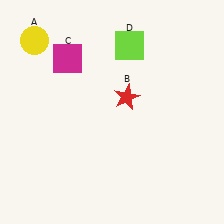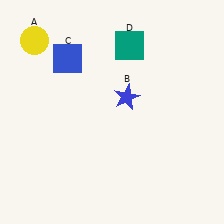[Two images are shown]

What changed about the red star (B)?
In Image 1, B is red. In Image 2, it changed to blue.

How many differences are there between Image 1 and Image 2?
There are 3 differences between the two images.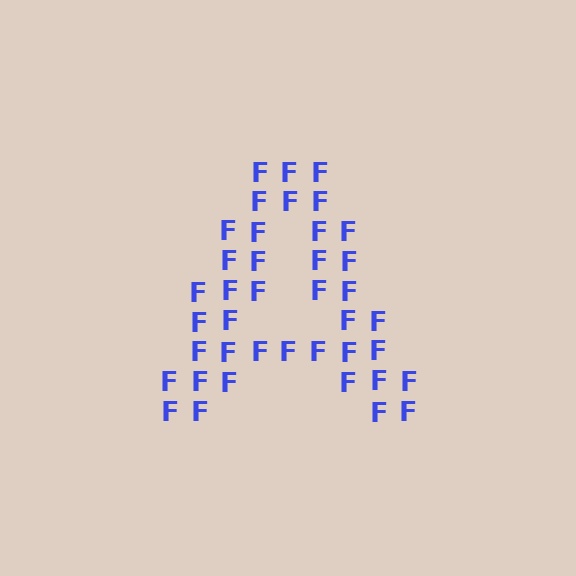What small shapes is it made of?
It is made of small letter F's.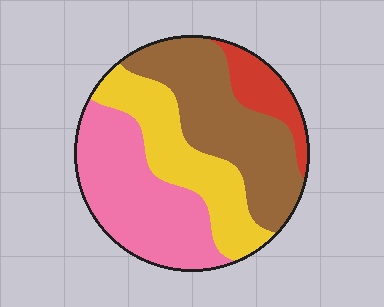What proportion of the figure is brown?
Brown takes up about one third (1/3) of the figure.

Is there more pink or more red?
Pink.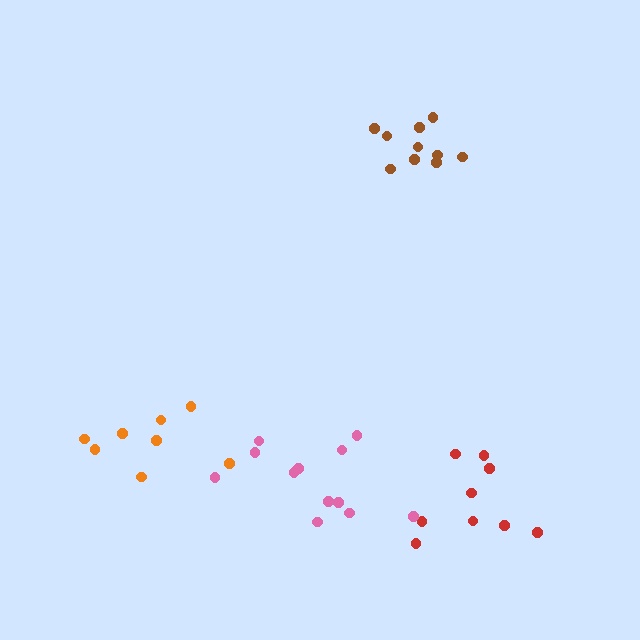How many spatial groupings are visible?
There are 4 spatial groupings.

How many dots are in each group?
Group 1: 9 dots, Group 2: 12 dots, Group 3: 10 dots, Group 4: 8 dots (39 total).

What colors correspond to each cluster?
The clusters are colored: red, pink, brown, orange.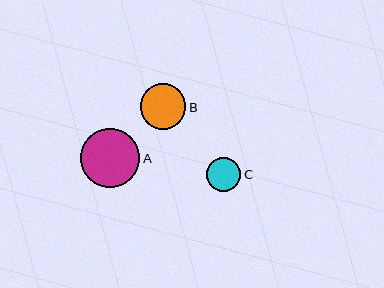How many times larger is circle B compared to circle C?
Circle B is approximately 1.3 times the size of circle C.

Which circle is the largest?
Circle A is the largest with a size of approximately 59 pixels.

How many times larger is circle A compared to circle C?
Circle A is approximately 1.7 times the size of circle C.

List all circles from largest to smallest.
From largest to smallest: A, B, C.